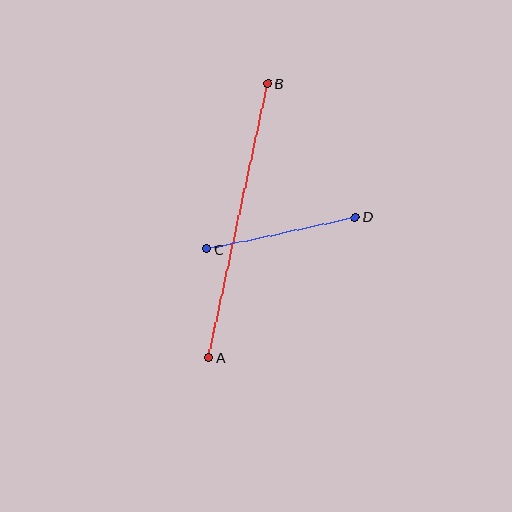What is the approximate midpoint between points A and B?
The midpoint is at approximately (238, 221) pixels.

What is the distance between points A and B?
The distance is approximately 280 pixels.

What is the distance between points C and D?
The distance is approximately 152 pixels.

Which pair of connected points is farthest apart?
Points A and B are farthest apart.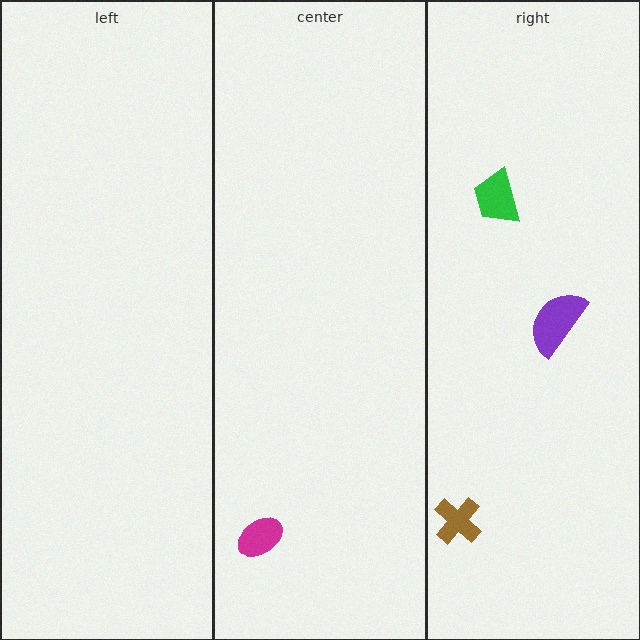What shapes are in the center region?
The magenta ellipse.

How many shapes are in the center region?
1.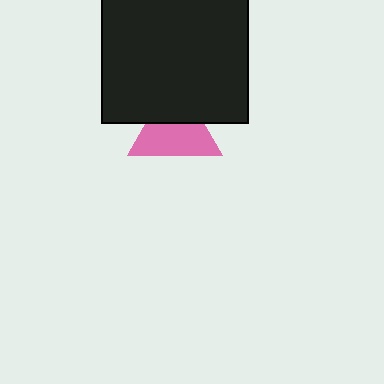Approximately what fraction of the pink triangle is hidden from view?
Roughly 38% of the pink triangle is hidden behind the black square.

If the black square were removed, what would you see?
You would see the complete pink triangle.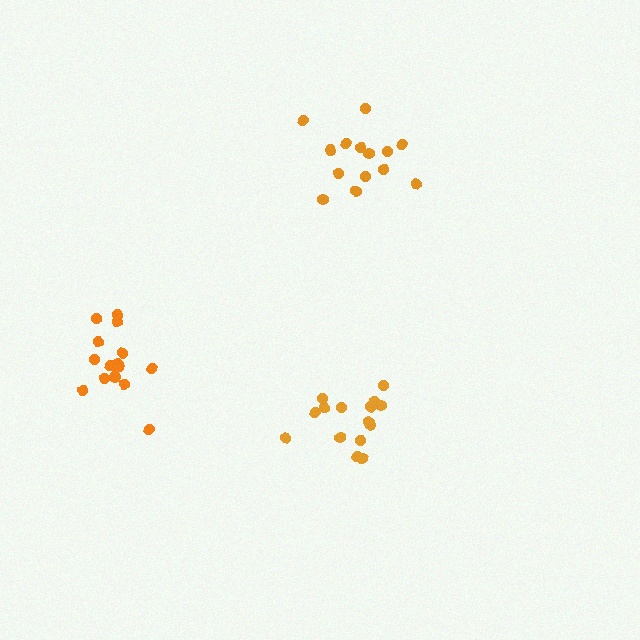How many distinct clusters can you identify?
There are 3 distinct clusters.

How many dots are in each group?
Group 1: 16 dots, Group 2: 14 dots, Group 3: 16 dots (46 total).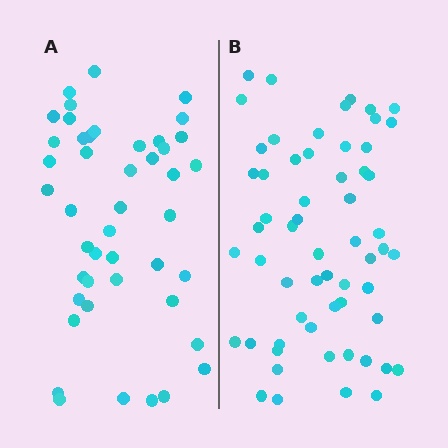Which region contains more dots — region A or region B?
Region B (the right region) has more dots.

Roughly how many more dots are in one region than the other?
Region B has approximately 15 more dots than region A.